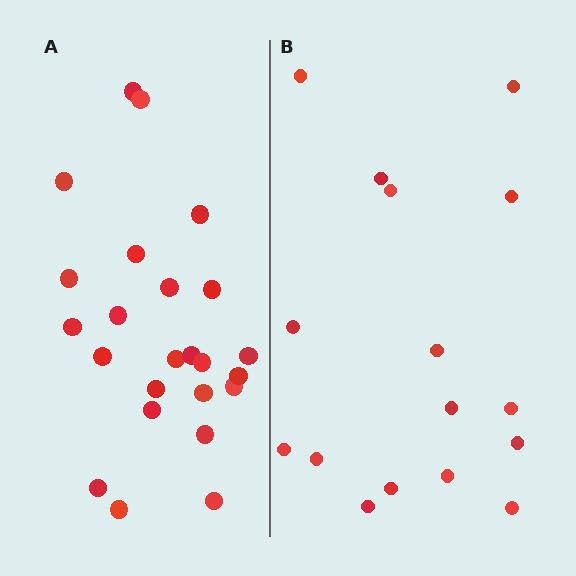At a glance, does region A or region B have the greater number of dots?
Region A (the left region) has more dots.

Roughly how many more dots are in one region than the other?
Region A has roughly 8 or so more dots than region B.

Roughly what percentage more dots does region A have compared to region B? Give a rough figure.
About 50% more.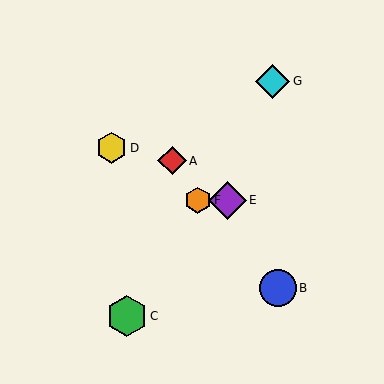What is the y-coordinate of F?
Object F is at y≈200.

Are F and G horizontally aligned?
No, F is at y≈200 and G is at y≈81.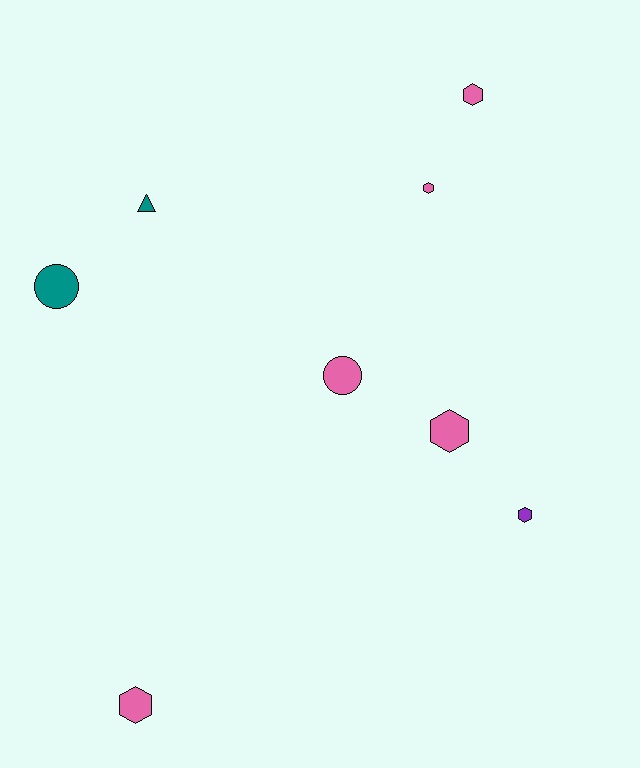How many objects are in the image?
There are 8 objects.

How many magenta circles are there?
There are no magenta circles.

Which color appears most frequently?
Pink, with 5 objects.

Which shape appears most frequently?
Hexagon, with 5 objects.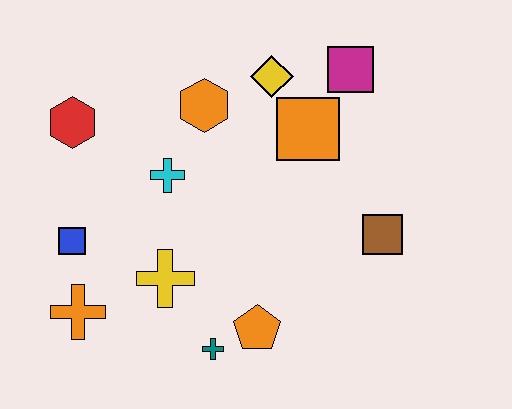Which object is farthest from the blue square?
The magenta square is farthest from the blue square.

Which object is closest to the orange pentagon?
The teal cross is closest to the orange pentagon.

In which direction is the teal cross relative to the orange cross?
The teal cross is to the right of the orange cross.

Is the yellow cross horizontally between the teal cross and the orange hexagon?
No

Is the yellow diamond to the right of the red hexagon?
Yes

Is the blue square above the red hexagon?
No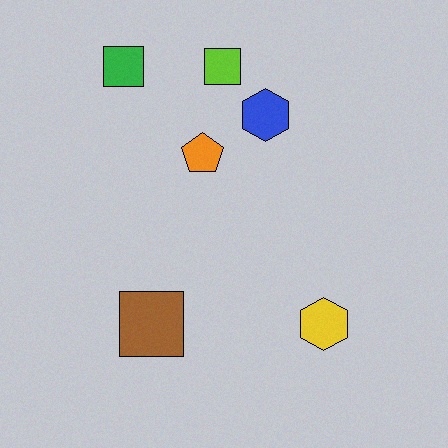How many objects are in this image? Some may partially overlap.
There are 6 objects.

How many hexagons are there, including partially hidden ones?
There are 2 hexagons.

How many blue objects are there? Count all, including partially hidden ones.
There is 1 blue object.